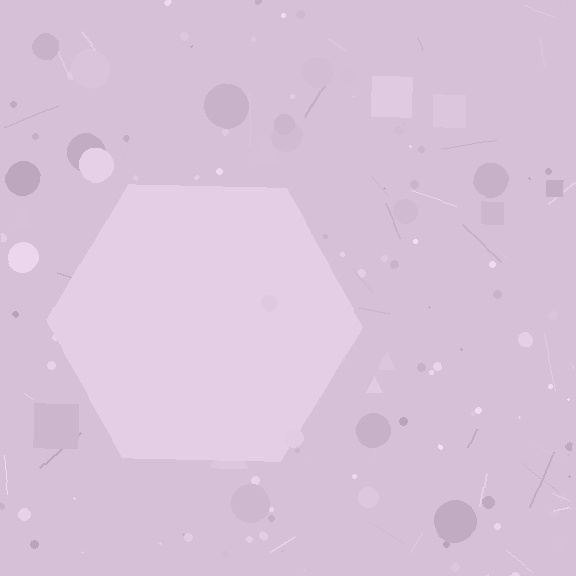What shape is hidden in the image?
A hexagon is hidden in the image.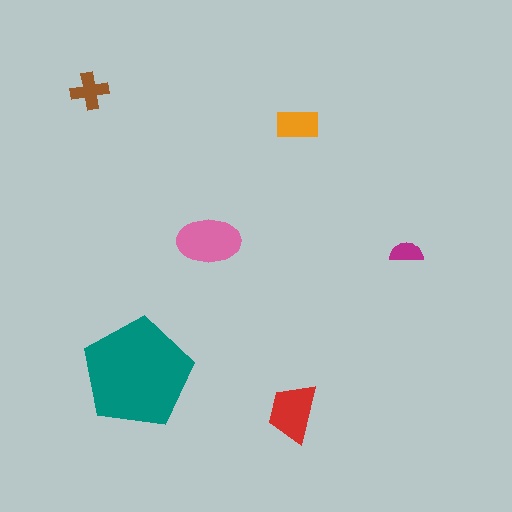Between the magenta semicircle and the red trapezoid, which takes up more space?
The red trapezoid.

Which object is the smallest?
The magenta semicircle.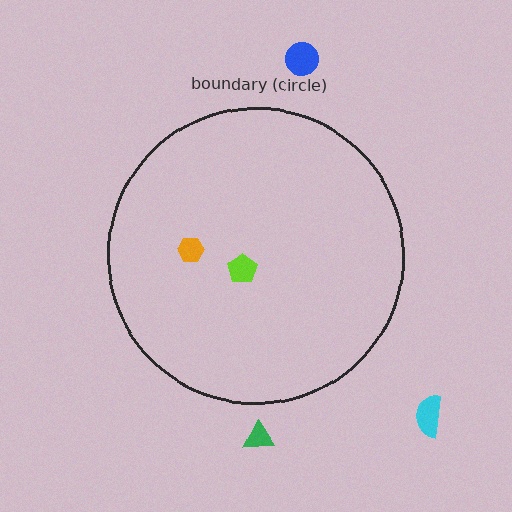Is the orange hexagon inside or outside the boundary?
Inside.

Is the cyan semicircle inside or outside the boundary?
Outside.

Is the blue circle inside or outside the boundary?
Outside.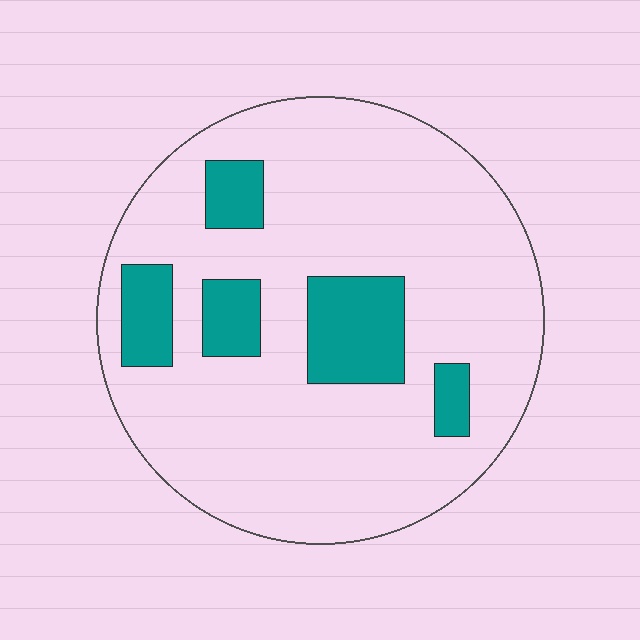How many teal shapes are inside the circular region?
5.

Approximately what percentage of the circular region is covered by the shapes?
Approximately 15%.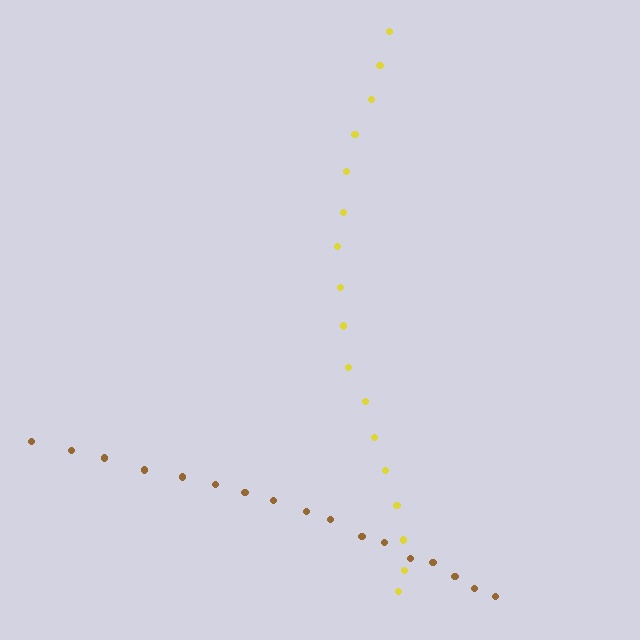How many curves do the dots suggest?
There are 2 distinct paths.